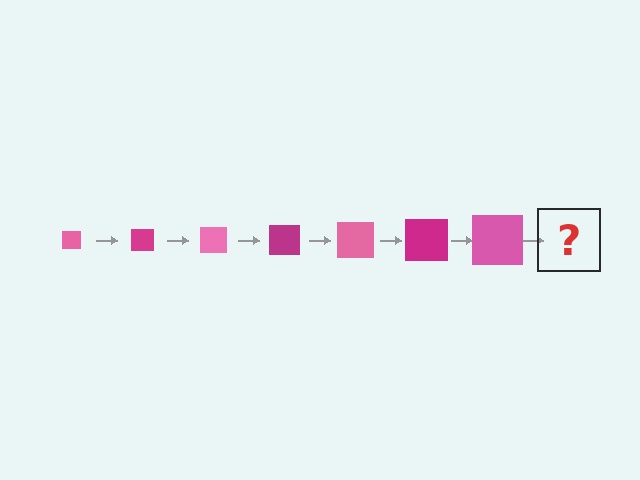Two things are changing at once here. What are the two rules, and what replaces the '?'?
The two rules are that the square grows larger each step and the color cycles through pink and magenta. The '?' should be a magenta square, larger than the previous one.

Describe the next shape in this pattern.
It should be a magenta square, larger than the previous one.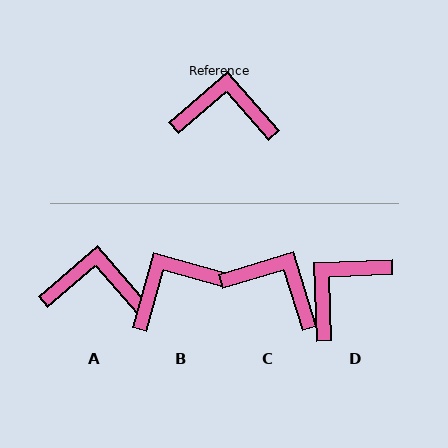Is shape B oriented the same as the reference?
No, it is off by about 34 degrees.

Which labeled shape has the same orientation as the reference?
A.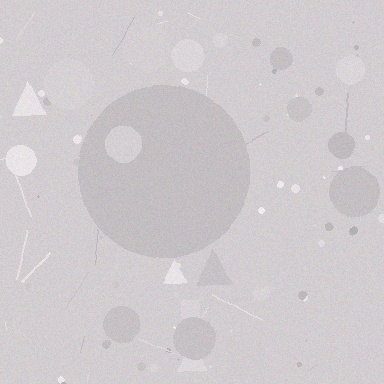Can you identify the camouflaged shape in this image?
The camouflaged shape is a circle.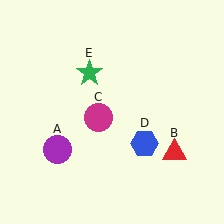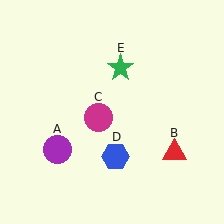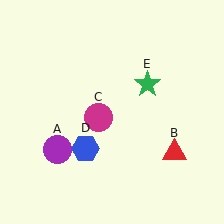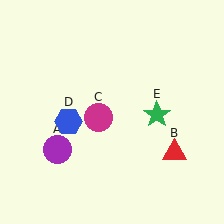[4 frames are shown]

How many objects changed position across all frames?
2 objects changed position: blue hexagon (object D), green star (object E).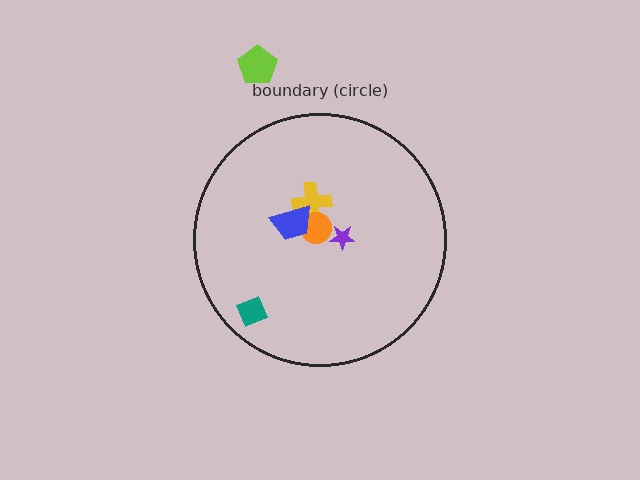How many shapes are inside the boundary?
5 inside, 1 outside.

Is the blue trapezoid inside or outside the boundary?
Inside.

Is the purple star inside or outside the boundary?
Inside.